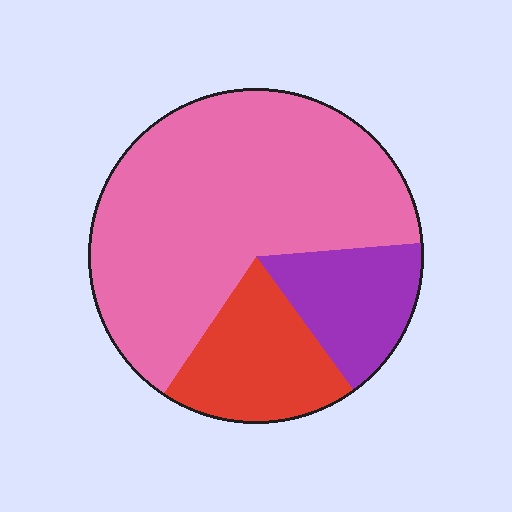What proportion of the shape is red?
Red covers about 20% of the shape.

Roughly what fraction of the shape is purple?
Purple covers 16% of the shape.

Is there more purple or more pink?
Pink.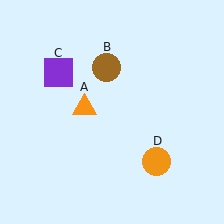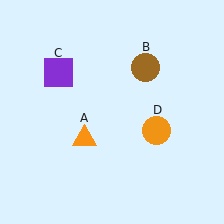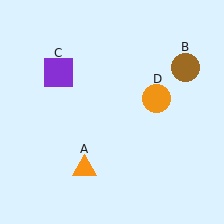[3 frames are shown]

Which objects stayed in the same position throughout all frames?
Purple square (object C) remained stationary.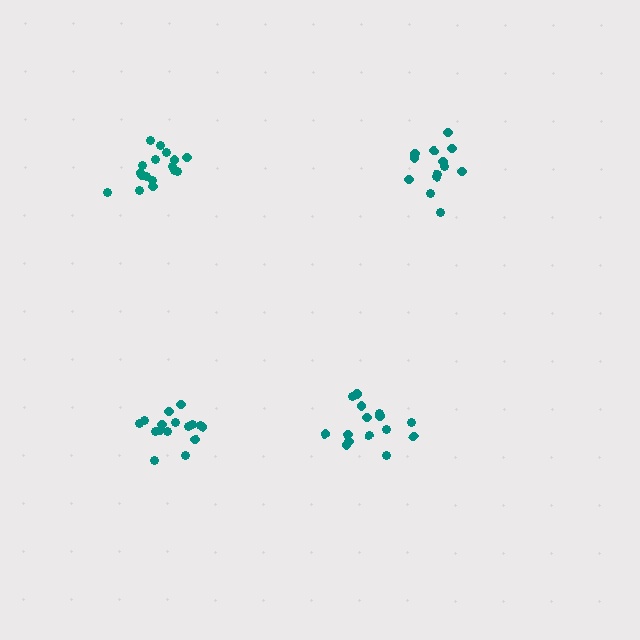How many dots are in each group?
Group 1: 14 dots, Group 2: 16 dots, Group 3: 15 dots, Group 4: 17 dots (62 total).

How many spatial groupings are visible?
There are 4 spatial groupings.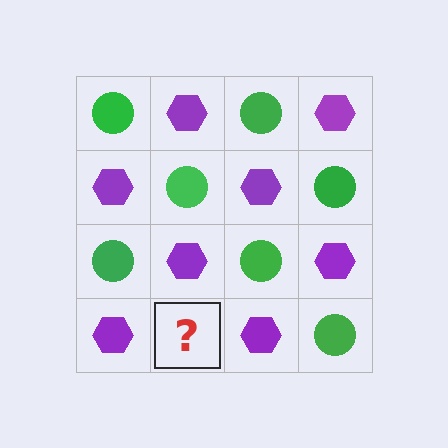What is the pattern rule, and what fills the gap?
The rule is that it alternates green circle and purple hexagon in a checkerboard pattern. The gap should be filled with a green circle.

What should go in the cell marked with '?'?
The missing cell should contain a green circle.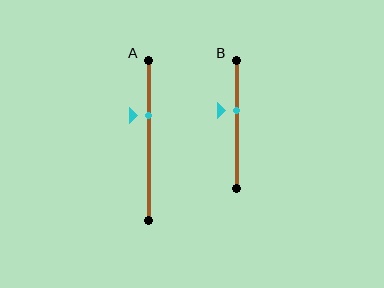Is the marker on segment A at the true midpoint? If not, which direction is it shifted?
No, the marker on segment A is shifted upward by about 15% of the segment length.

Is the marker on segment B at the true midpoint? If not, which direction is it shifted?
No, the marker on segment B is shifted upward by about 10% of the segment length.